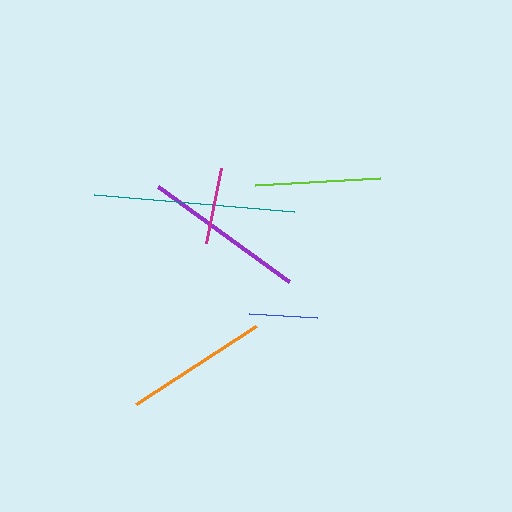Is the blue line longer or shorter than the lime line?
The lime line is longer than the blue line.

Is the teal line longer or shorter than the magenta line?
The teal line is longer than the magenta line.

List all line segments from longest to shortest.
From longest to shortest: teal, purple, orange, lime, magenta, blue.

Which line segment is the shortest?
The blue line is the shortest at approximately 68 pixels.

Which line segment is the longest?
The teal line is the longest at approximately 201 pixels.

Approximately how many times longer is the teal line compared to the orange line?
The teal line is approximately 1.4 times the length of the orange line.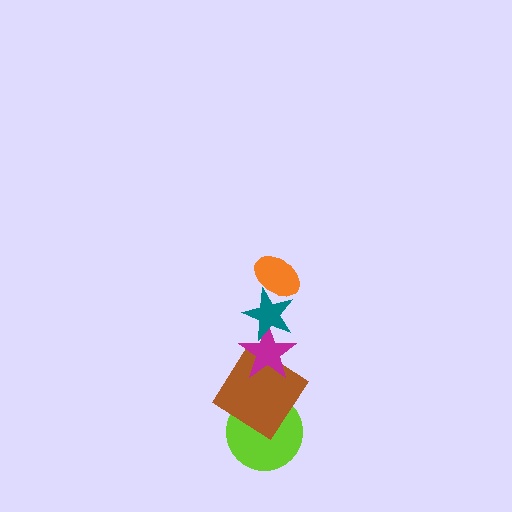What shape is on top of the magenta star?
The teal star is on top of the magenta star.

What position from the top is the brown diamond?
The brown diamond is 4th from the top.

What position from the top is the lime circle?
The lime circle is 5th from the top.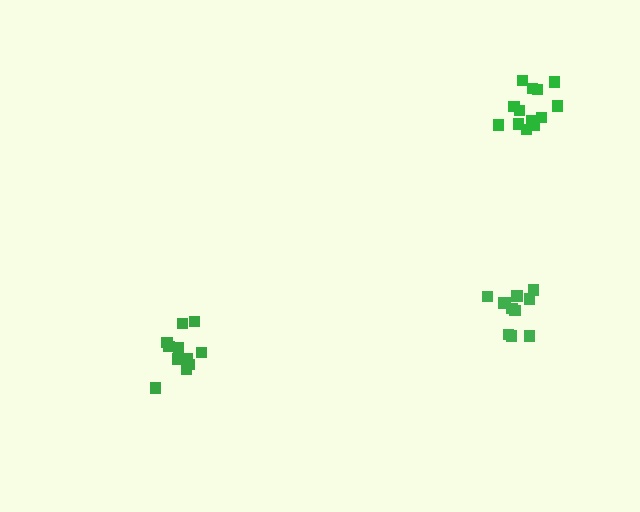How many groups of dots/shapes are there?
There are 3 groups.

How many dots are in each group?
Group 1: 11 dots, Group 2: 13 dots, Group 3: 11 dots (35 total).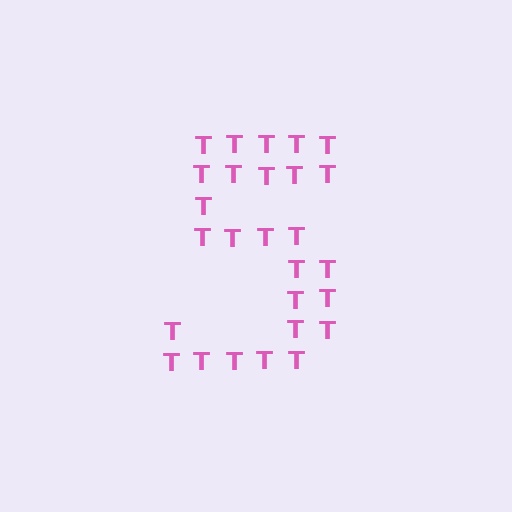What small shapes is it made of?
It is made of small letter T's.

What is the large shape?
The large shape is the digit 5.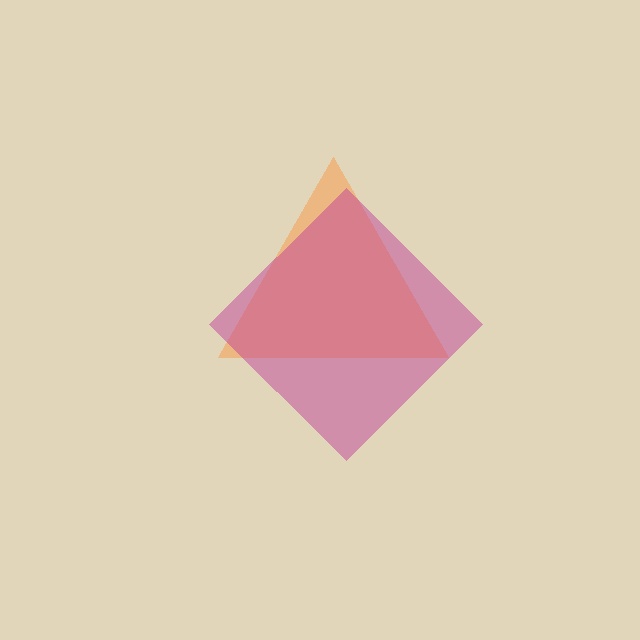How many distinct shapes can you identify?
There are 2 distinct shapes: an orange triangle, a magenta diamond.